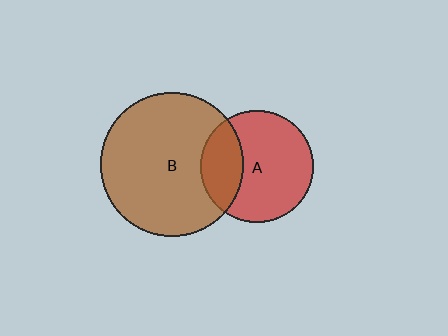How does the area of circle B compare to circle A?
Approximately 1.6 times.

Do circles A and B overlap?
Yes.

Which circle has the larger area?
Circle B (brown).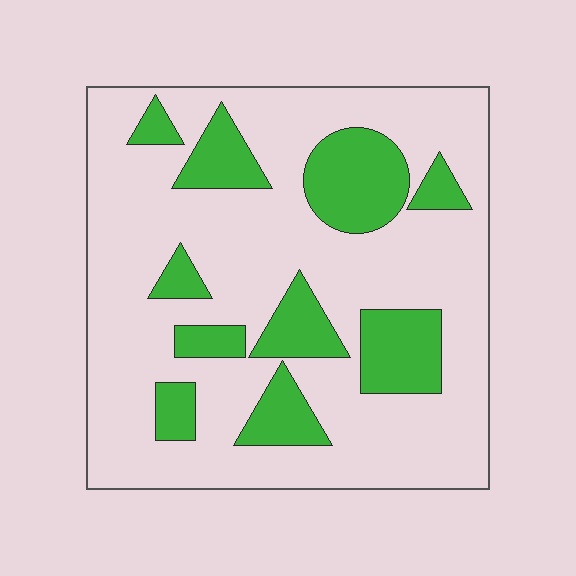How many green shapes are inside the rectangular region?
10.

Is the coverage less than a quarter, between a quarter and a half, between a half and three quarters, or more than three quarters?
Less than a quarter.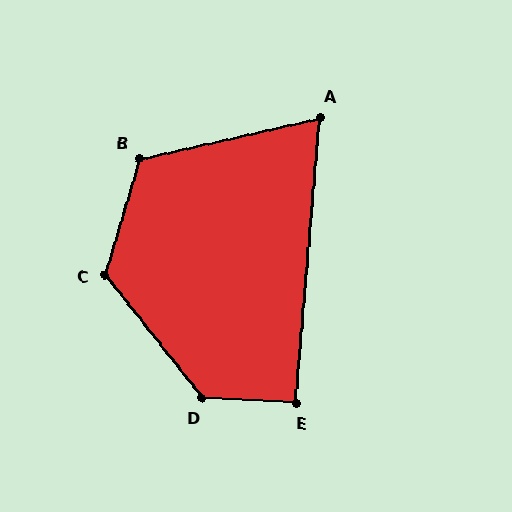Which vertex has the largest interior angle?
D, at approximately 131 degrees.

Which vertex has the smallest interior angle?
A, at approximately 73 degrees.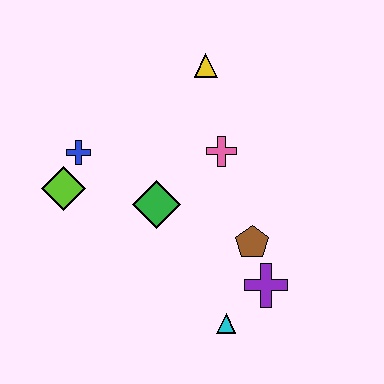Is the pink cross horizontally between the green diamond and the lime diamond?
No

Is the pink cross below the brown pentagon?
No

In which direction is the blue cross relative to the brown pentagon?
The blue cross is to the left of the brown pentagon.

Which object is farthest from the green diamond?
The yellow triangle is farthest from the green diamond.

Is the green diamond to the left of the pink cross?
Yes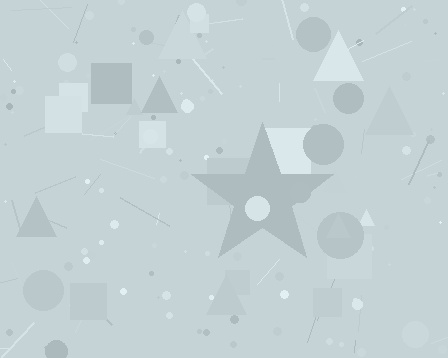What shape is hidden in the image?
A star is hidden in the image.